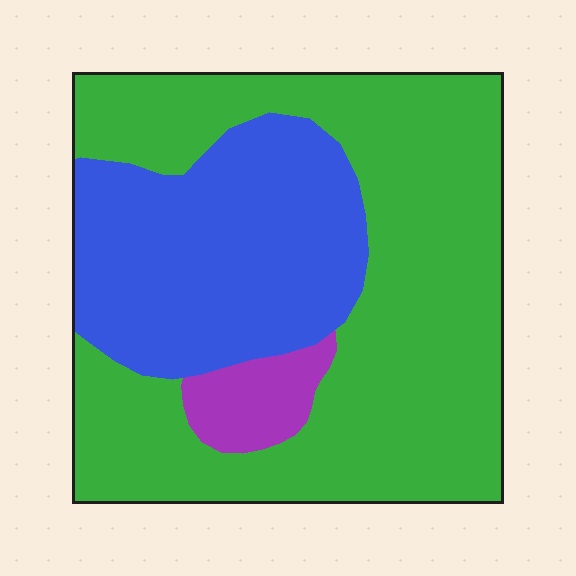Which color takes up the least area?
Purple, at roughly 5%.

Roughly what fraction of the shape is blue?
Blue covers 33% of the shape.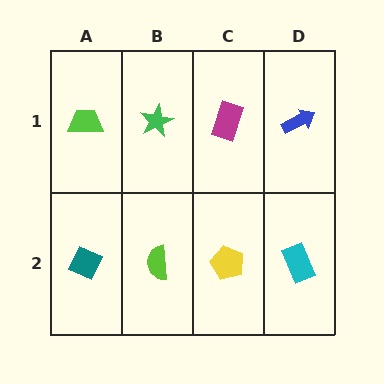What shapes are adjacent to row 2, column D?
A blue arrow (row 1, column D), a yellow pentagon (row 2, column C).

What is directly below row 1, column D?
A cyan rectangle.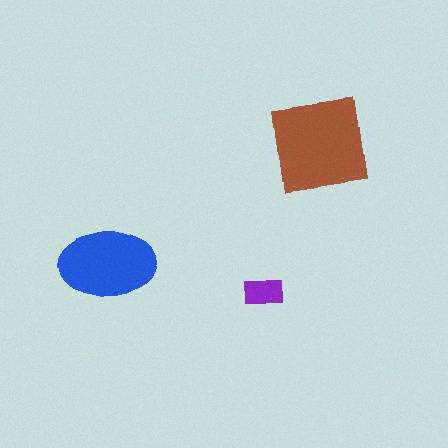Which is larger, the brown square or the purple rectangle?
The brown square.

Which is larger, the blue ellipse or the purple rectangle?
The blue ellipse.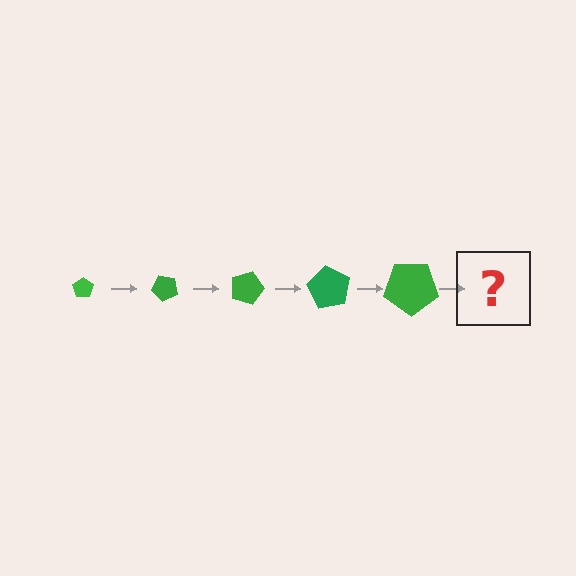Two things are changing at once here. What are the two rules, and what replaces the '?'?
The two rules are that the pentagon grows larger each step and it rotates 45 degrees each step. The '?' should be a pentagon, larger than the previous one and rotated 225 degrees from the start.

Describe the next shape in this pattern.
It should be a pentagon, larger than the previous one and rotated 225 degrees from the start.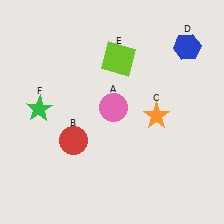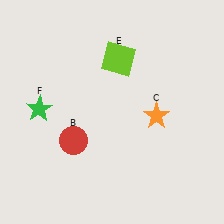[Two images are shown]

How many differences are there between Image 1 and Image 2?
There are 2 differences between the two images.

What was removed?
The pink circle (A), the blue hexagon (D) were removed in Image 2.